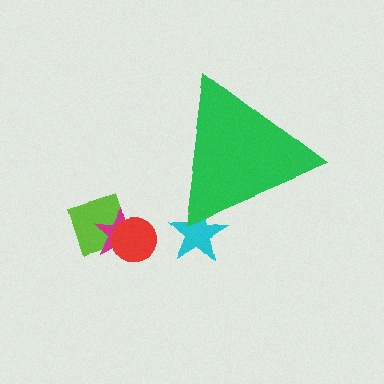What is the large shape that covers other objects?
A green triangle.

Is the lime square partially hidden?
No, the lime square is fully visible.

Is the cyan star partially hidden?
Yes, the cyan star is partially hidden behind the green triangle.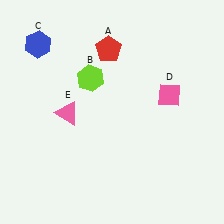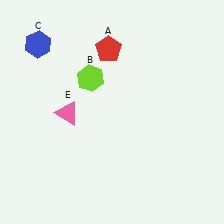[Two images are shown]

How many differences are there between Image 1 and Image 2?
There is 1 difference between the two images.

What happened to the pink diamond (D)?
The pink diamond (D) was removed in Image 2. It was in the top-right area of Image 1.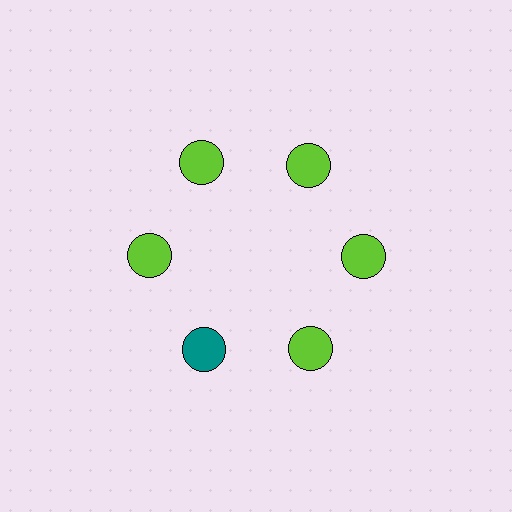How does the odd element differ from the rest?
It has a different color: teal instead of lime.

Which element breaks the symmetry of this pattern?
The teal circle at roughly the 7 o'clock position breaks the symmetry. All other shapes are lime circles.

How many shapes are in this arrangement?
There are 6 shapes arranged in a ring pattern.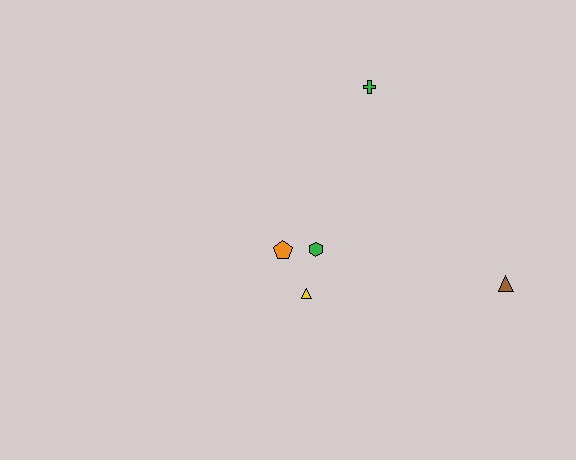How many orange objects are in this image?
There is 1 orange object.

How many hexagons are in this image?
There is 1 hexagon.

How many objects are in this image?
There are 5 objects.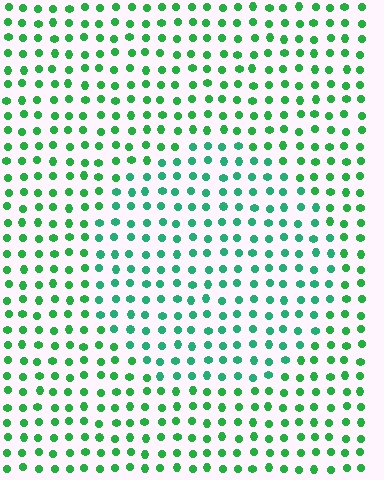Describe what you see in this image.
The image is filled with small green elements in a uniform arrangement. A circle-shaped region is visible where the elements are tinted to a slightly different hue, forming a subtle color boundary.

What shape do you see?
I see a circle.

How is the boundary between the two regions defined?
The boundary is defined purely by a slight shift in hue (about 23 degrees). Spacing, size, and orientation are identical on both sides.